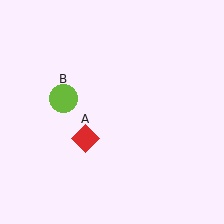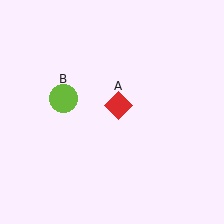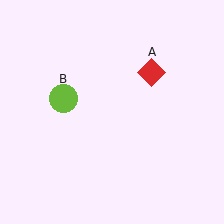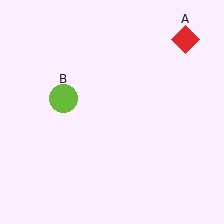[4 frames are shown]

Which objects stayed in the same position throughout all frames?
Lime circle (object B) remained stationary.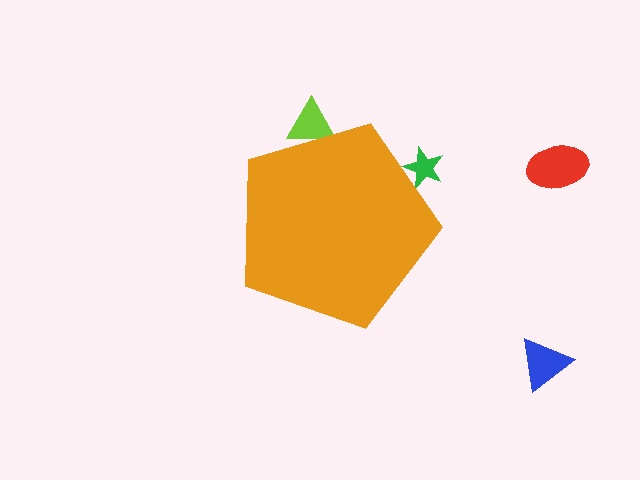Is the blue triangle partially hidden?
No, the blue triangle is fully visible.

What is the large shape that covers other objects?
An orange pentagon.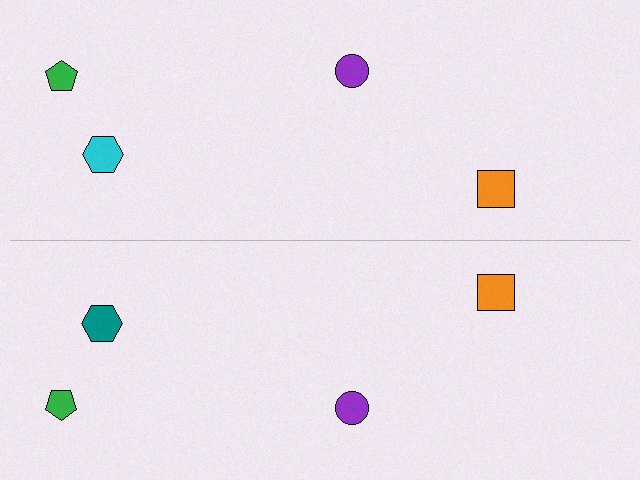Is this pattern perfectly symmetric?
No, the pattern is not perfectly symmetric. The teal hexagon on the bottom side breaks the symmetry — its mirror counterpart is cyan.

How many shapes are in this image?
There are 8 shapes in this image.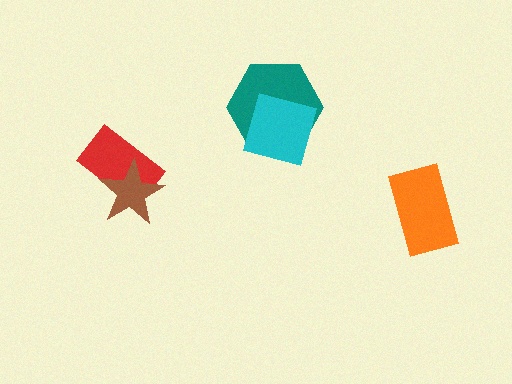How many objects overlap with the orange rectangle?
0 objects overlap with the orange rectangle.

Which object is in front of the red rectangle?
The brown star is in front of the red rectangle.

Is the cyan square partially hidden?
No, no other shape covers it.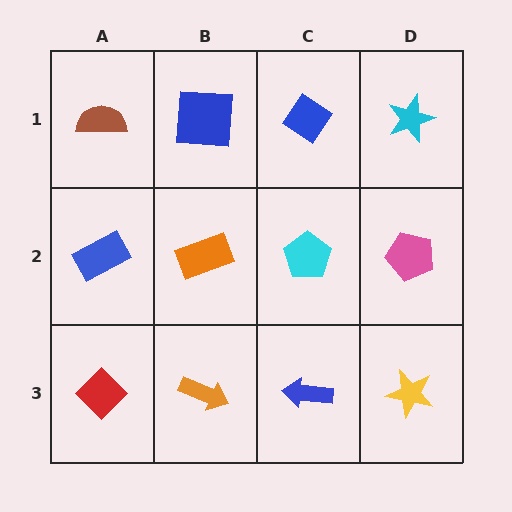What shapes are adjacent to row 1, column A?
A blue rectangle (row 2, column A), a blue square (row 1, column B).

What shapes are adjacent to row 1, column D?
A pink pentagon (row 2, column D), a blue diamond (row 1, column C).